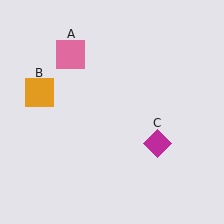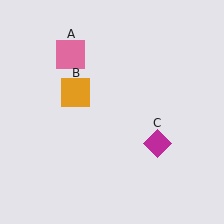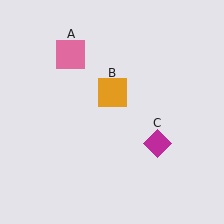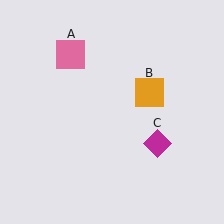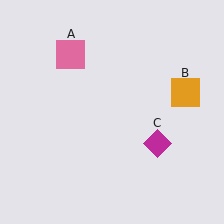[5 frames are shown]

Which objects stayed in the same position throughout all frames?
Pink square (object A) and magenta diamond (object C) remained stationary.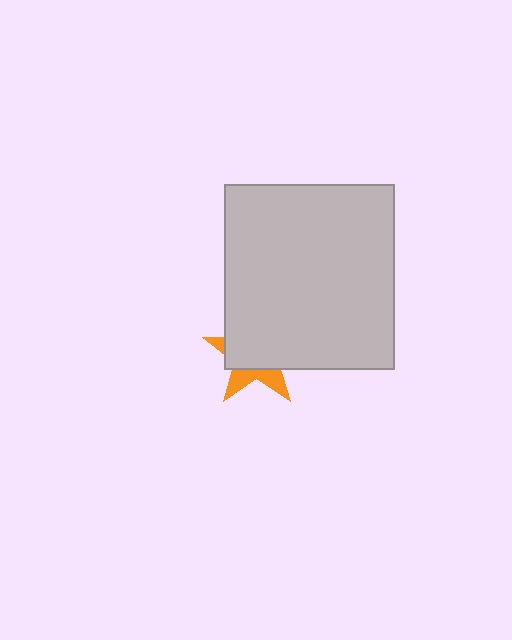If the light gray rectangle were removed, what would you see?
You would see the complete orange star.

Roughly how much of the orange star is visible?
A small part of it is visible (roughly 33%).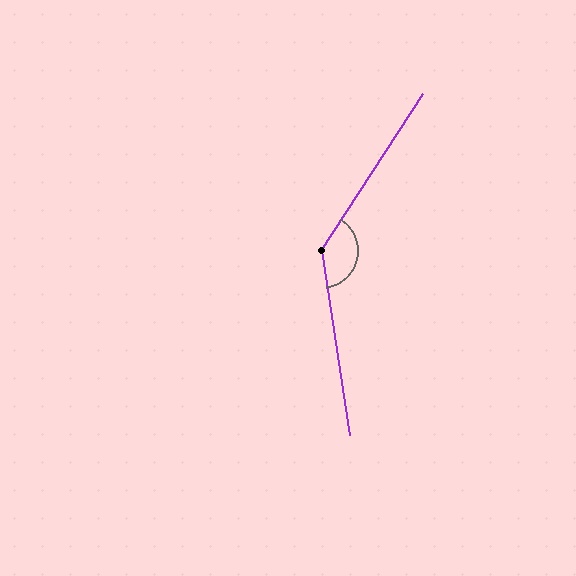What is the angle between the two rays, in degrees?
Approximately 138 degrees.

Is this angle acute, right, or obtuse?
It is obtuse.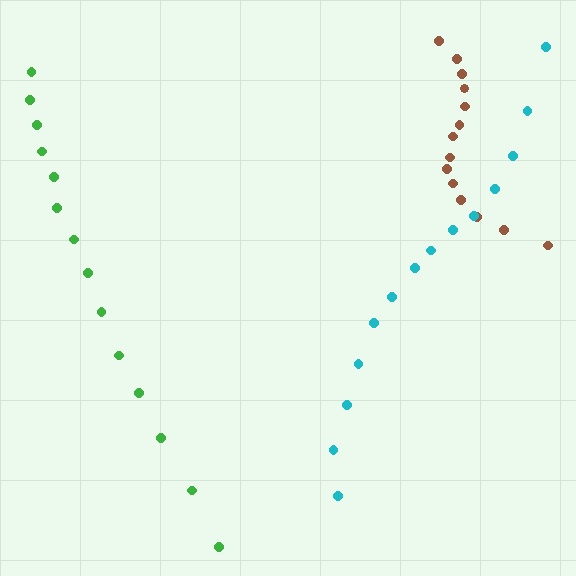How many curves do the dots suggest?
There are 3 distinct paths.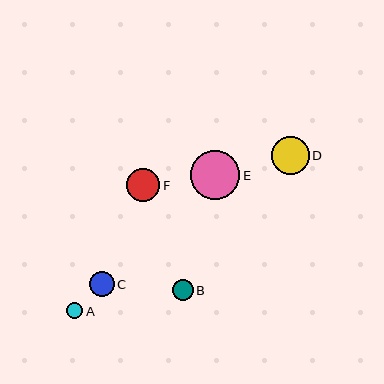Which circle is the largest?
Circle E is the largest with a size of approximately 49 pixels.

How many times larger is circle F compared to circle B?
Circle F is approximately 1.6 times the size of circle B.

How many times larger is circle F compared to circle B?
Circle F is approximately 1.6 times the size of circle B.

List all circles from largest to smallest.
From largest to smallest: E, D, F, C, B, A.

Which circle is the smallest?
Circle A is the smallest with a size of approximately 17 pixels.